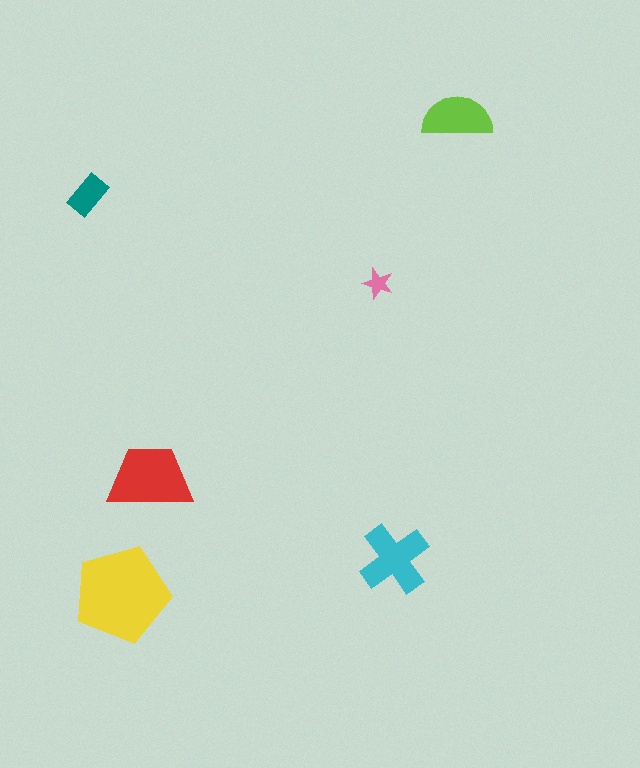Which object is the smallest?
The pink star.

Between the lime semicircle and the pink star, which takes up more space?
The lime semicircle.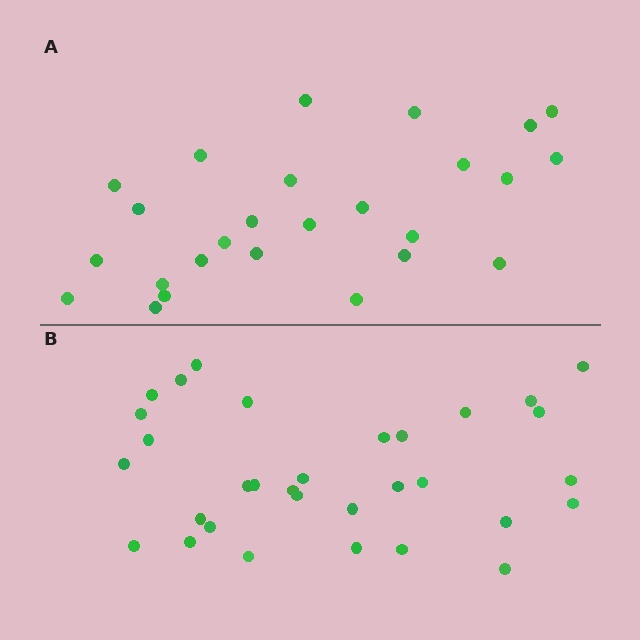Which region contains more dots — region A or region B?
Region B (the bottom region) has more dots.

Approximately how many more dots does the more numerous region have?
Region B has about 6 more dots than region A.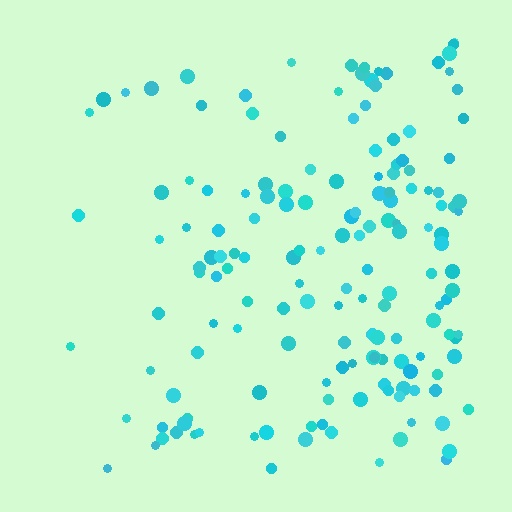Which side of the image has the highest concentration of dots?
The right.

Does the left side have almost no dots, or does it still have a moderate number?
Still a moderate number, just noticeably fewer than the right.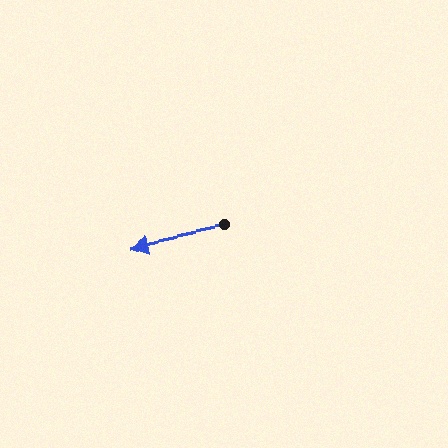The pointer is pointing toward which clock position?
Roughly 9 o'clock.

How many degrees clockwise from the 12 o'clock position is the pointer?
Approximately 258 degrees.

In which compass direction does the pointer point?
West.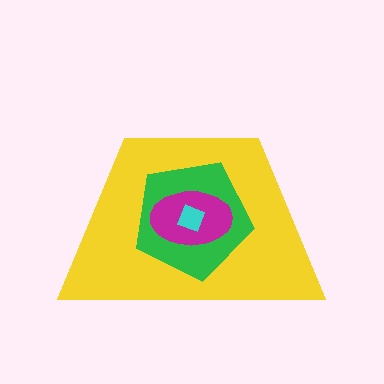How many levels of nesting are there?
4.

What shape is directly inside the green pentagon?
The magenta ellipse.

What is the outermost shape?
The yellow trapezoid.